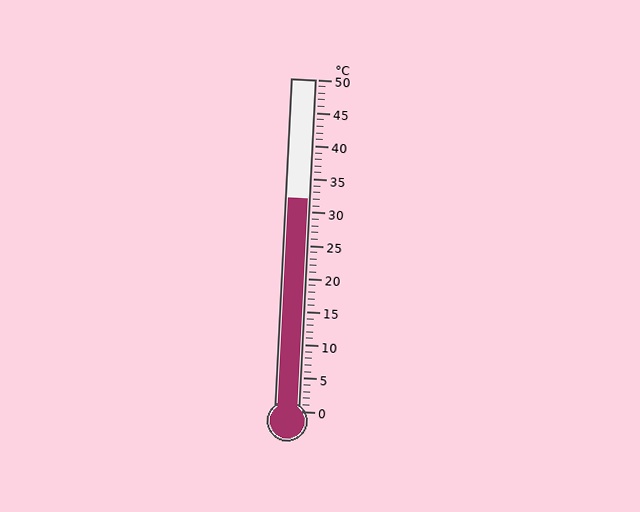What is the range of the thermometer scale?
The thermometer scale ranges from 0°C to 50°C.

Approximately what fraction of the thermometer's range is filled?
The thermometer is filled to approximately 65% of its range.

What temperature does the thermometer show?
The thermometer shows approximately 32°C.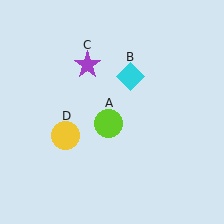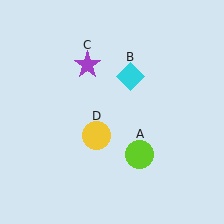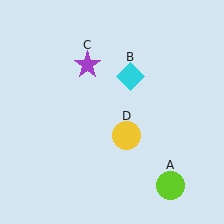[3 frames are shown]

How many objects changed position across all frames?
2 objects changed position: lime circle (object A), yellow circle (object D).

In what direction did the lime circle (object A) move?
The lime circle (object A) moved down and to the right.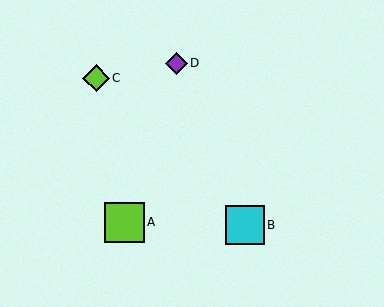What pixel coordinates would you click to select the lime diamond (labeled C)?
Click at (96, 78) to select the lime diamond C.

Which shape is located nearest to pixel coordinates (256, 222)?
The cyan square (labeled B) at (245, 225) is nearest to that location.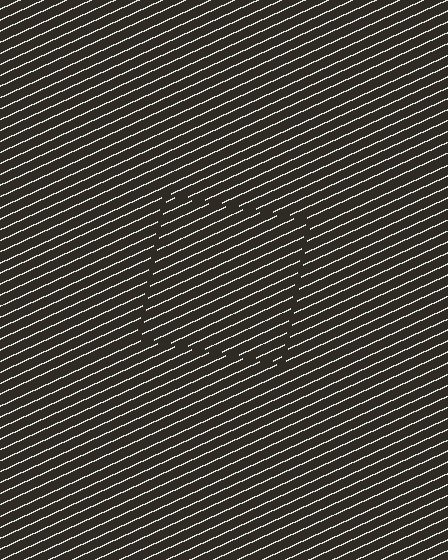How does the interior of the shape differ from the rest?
The interior of the shape contains the same grating, shifted by half a period — the contour is defined by the phase discontinuity where line-ends from the inner and outer gratings abut.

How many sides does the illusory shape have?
4 sides — the line-ends trace a square.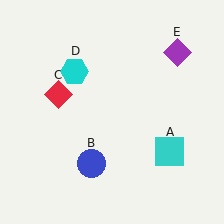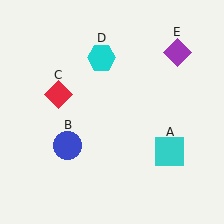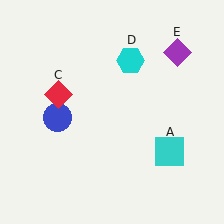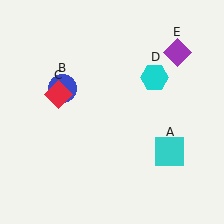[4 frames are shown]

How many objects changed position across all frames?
2 objects changed position: blue circle (object B), cyan hexagon (object D).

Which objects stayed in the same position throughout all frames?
Cyan square (object A) and red diamond (object C) and purple diamond (object E) remained stationary.